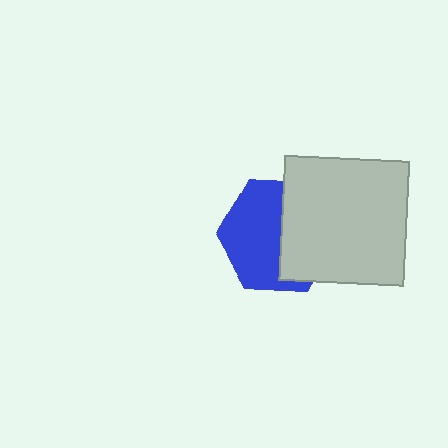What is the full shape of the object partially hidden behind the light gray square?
The partially hidden object is a blue hexagon.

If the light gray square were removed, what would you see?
You would see the complete blue hexagon.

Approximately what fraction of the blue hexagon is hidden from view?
Roughly 44% of the blue hexagon is hidden behind the light gray square.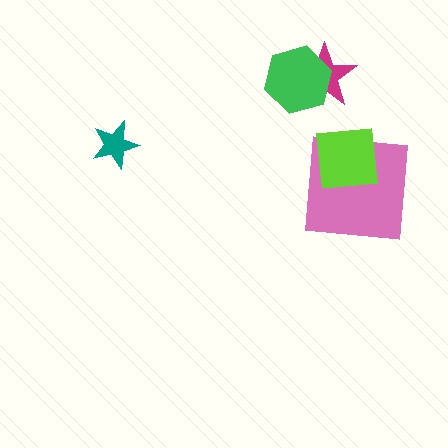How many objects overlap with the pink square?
1 object overlaps with the pink square.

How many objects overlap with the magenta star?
1 object overlaps with the magenta star.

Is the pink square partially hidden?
Yes, it is partially covered by another shape.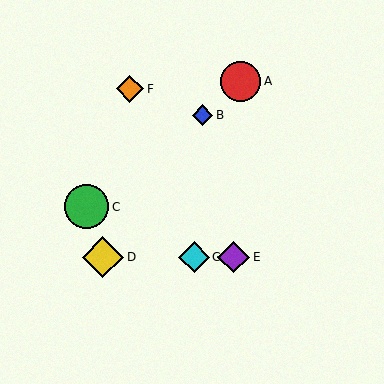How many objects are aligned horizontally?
3 objects (D, E, G) are aligned horizontally.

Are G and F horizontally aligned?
No, G is at y≈257 and F is at y≈89.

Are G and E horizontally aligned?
Yes, both are at y≈257.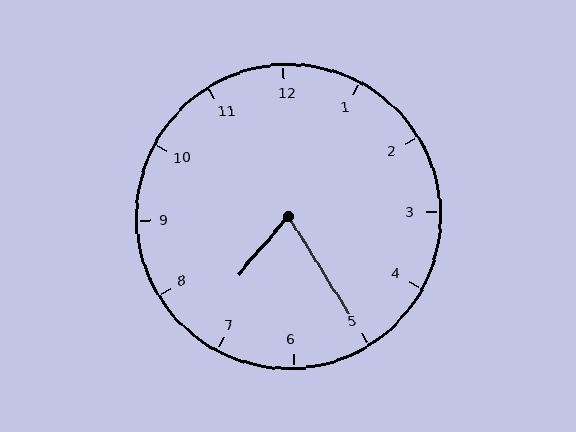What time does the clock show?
7:25.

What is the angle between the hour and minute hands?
Approximately 72 degrees.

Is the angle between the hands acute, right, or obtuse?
It is acute.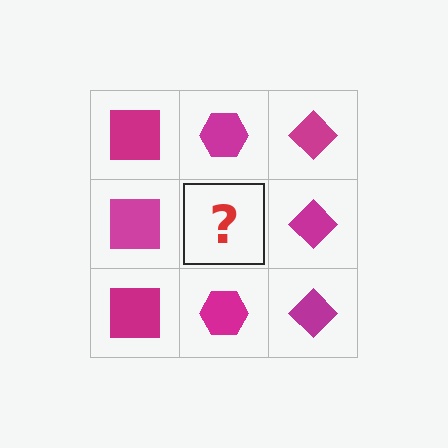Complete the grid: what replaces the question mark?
The question mark should be replaced with a magenta hexagon.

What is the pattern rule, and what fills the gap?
The rule is that each column has a consistent shape. The gap should be filled with a magenta hexagon.